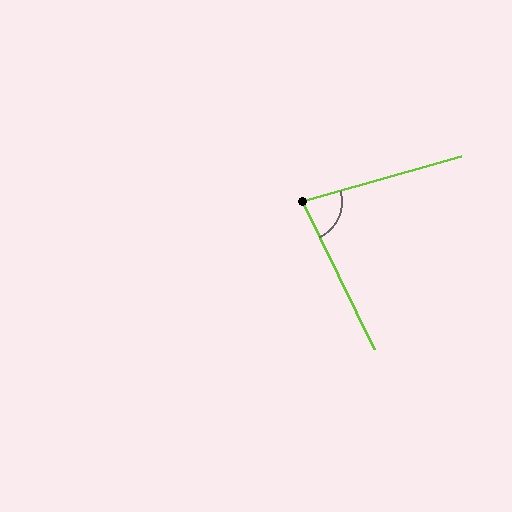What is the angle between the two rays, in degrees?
Approximately 80 degrees.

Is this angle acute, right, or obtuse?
It is acute.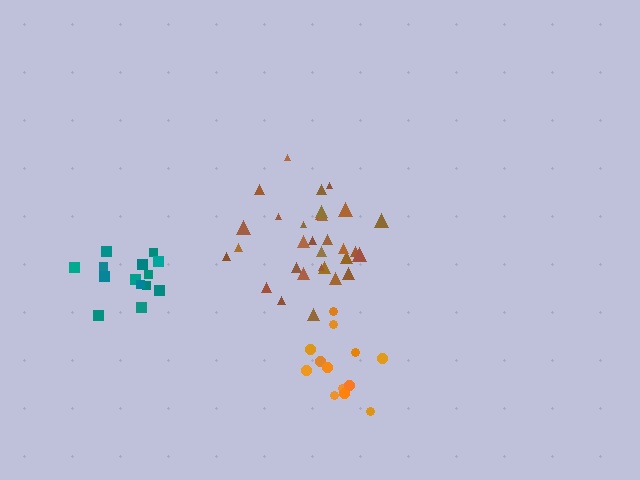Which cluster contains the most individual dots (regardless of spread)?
Brown (33).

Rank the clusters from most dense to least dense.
brown, teal, orange.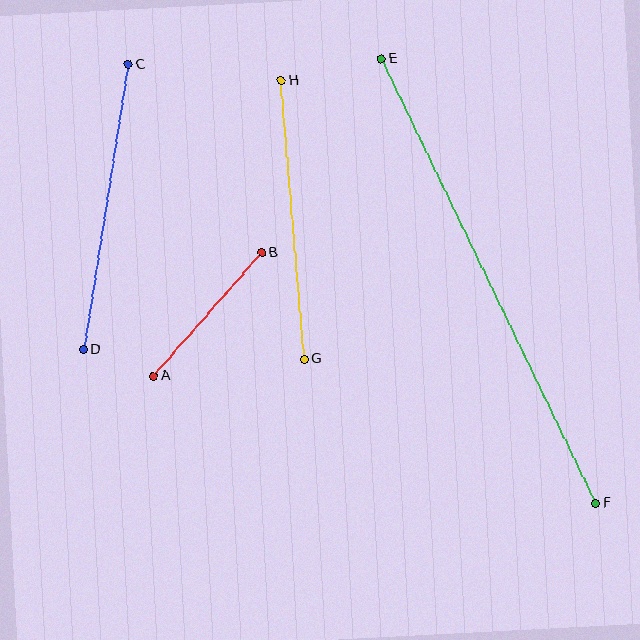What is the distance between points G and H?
The distance is approximately 280 pixels.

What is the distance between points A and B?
The distance is approximately 164 pixels.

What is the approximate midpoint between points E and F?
The midpoint is at approximately (489, 281) pixels.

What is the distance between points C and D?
The distance is approximately 289 pixels.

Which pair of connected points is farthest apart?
Points E and F are farthest apart.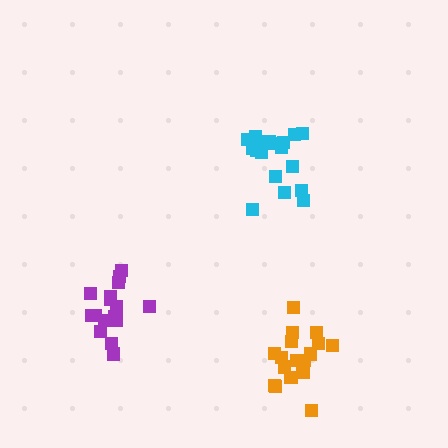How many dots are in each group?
Group 1: 19 dots, Group 2: 17 dots, Group 3: 17 dots (53 total).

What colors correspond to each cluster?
The clusters are colored: orange, cyan, purple.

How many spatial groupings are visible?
There are 3 spatial groupings.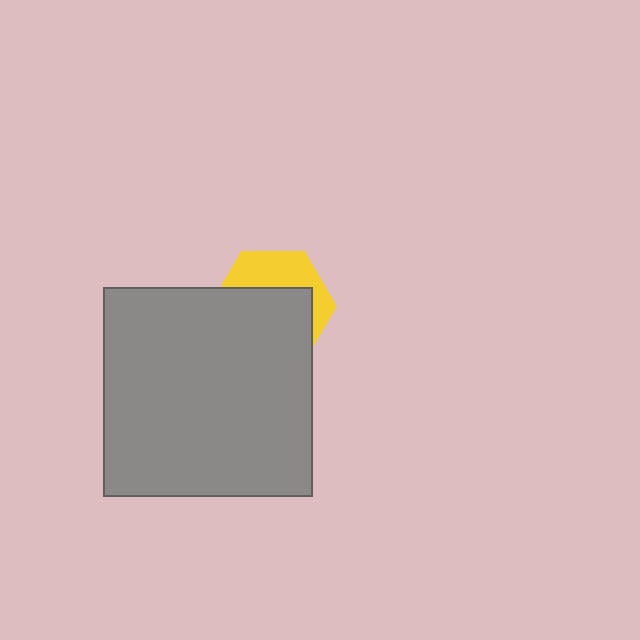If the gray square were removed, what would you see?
You would see the complete yellow hexagon.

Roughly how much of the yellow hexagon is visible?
A small part of it is visible (roughly 37%).